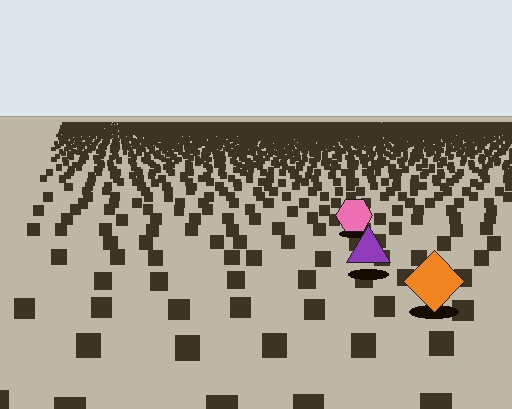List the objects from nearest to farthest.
From nearest to farthest: the orange diamond, the purple triangle, the pink hexagon.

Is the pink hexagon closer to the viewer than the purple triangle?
No. The purple triangle is closer — you can tell from the texture gradient: the ground texture is coarser near it.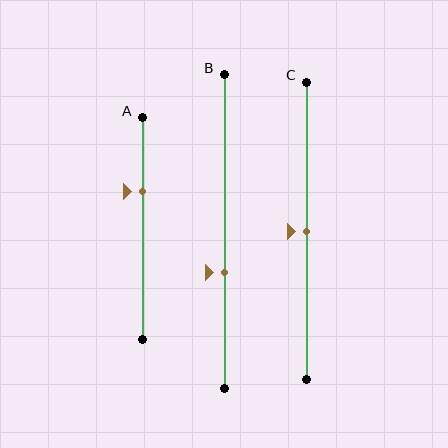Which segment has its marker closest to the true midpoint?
Segment C has its marker closest to the true midpoint.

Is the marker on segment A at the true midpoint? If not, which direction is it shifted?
No, the marker on segment A is shifted upward by about 17% of the segment length.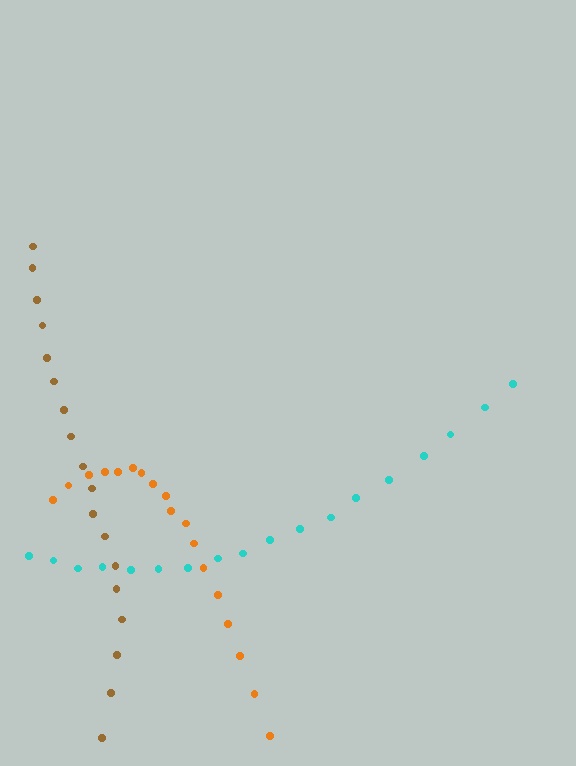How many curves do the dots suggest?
There are 3 distinct paths.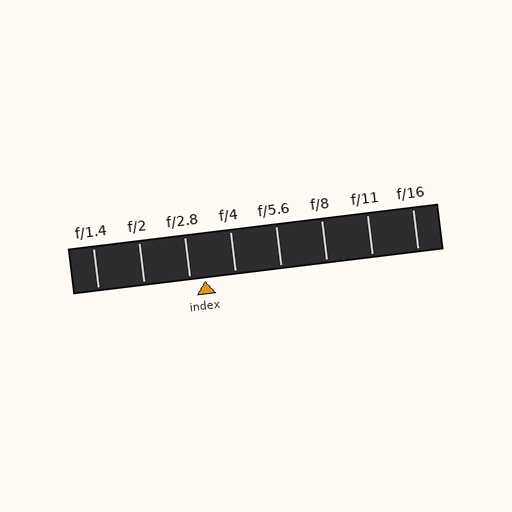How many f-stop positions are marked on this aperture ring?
There are 8 f-stop positions marked.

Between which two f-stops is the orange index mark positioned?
The index mark is between f/2.8 and f/4.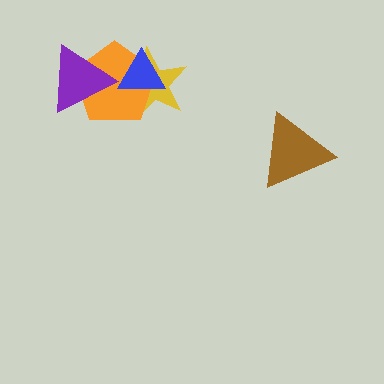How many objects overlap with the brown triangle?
0 objects overlap with the brown triangle.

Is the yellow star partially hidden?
Yes, it is partially covered by another shape.